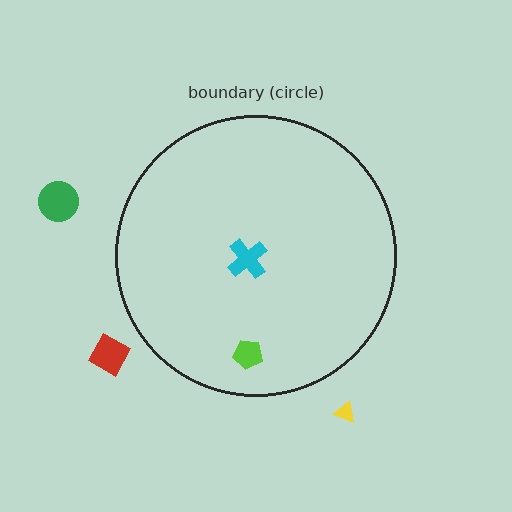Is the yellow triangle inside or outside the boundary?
Outside.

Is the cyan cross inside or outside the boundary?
Inside.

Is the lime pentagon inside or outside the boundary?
Inside.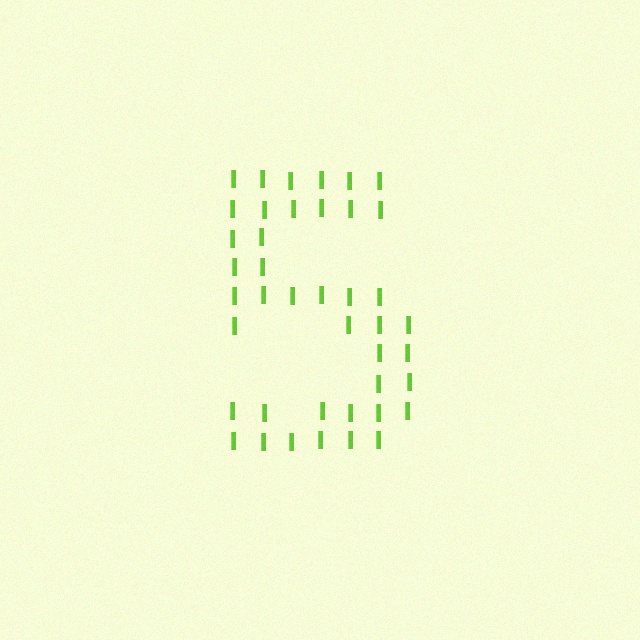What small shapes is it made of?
It is made of small letter I's.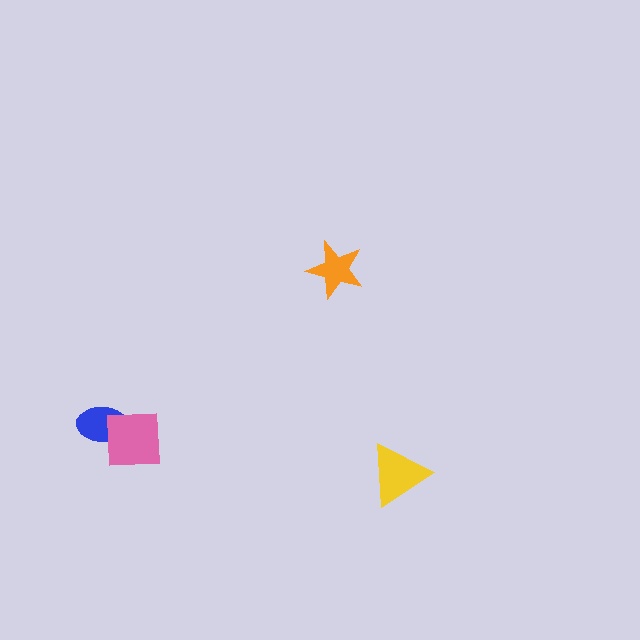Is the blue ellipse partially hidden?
Yes, it is partially covered by another shape.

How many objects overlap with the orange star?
0 objects overlap with the orange star.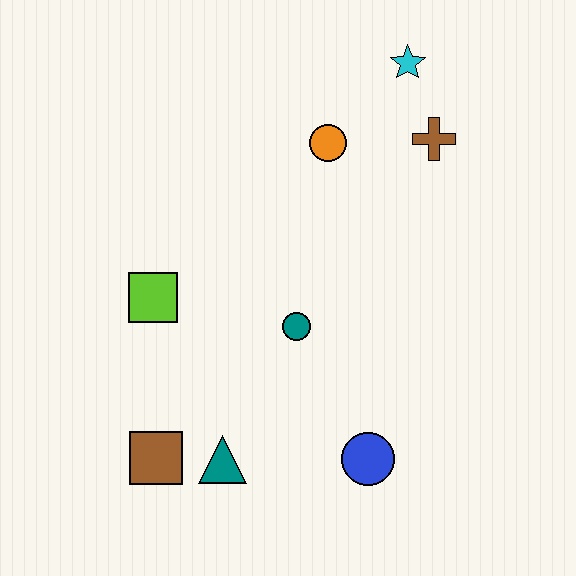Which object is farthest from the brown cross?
The brown square is farthest from the brown cross.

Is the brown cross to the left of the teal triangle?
No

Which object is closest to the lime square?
The teal circle is closest to the lime square.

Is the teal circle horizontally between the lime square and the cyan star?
Yes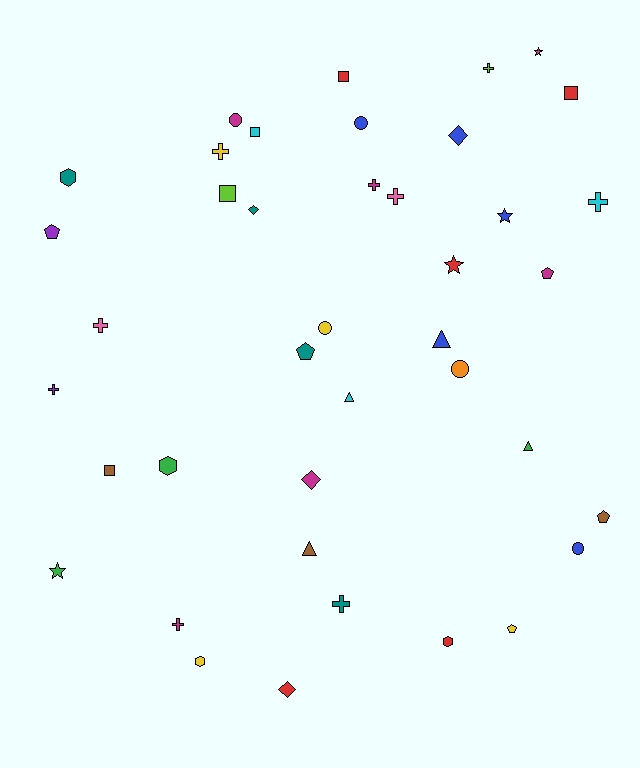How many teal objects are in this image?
There are 4 teal objects.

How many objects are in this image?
There are 40 objects.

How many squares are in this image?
There are 5 squares.